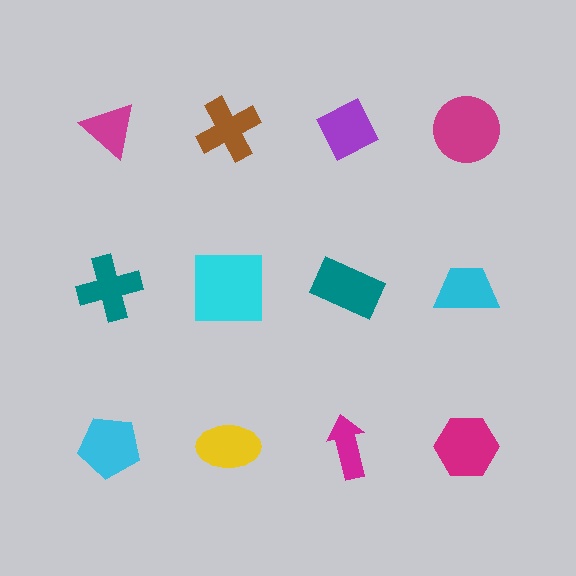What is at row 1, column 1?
A magenta triangle.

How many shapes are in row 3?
4 shapes.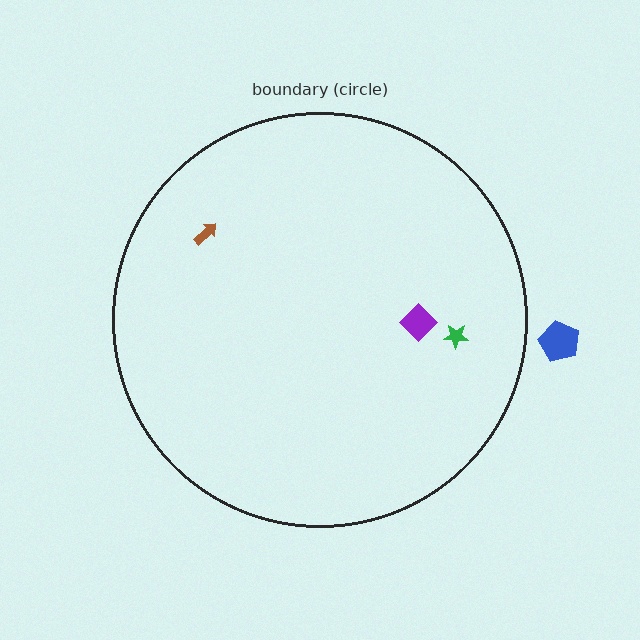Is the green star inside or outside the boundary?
Inside.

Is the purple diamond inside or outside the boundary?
Inside.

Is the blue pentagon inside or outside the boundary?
Outside.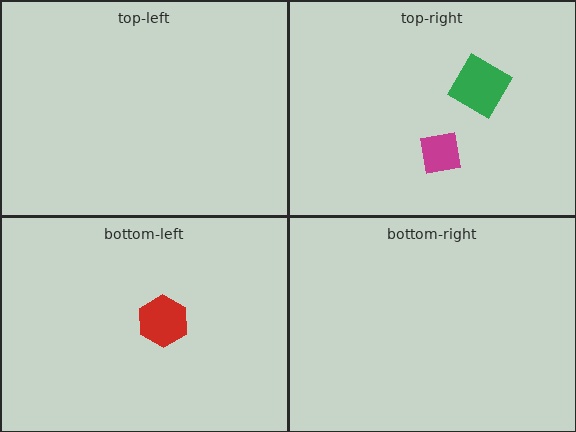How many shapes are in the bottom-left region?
1.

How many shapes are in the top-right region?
2.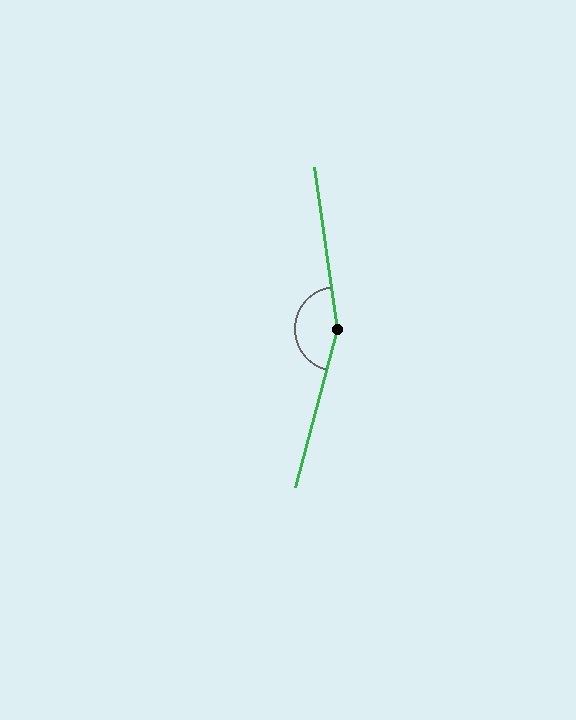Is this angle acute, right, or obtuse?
It is obtuse.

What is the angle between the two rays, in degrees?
Approximately 157 degrees.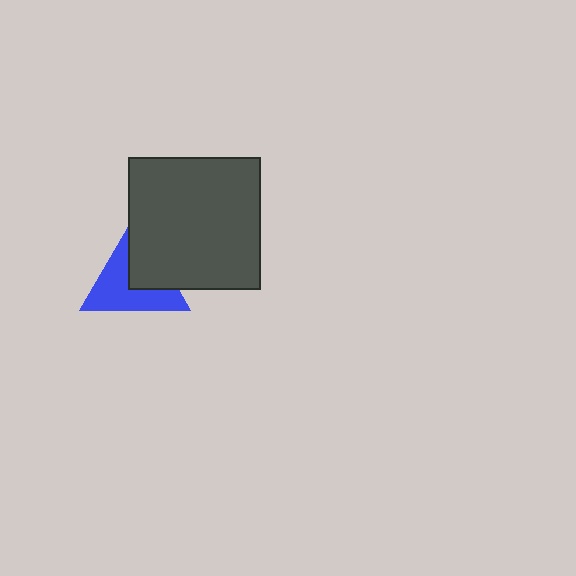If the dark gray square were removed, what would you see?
You would see the complete blue triangle.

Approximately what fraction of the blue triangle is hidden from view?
Roughly 40% of the blue triangle is hidden behind the dark gray square.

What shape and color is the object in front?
The object in front is a dark gray square.